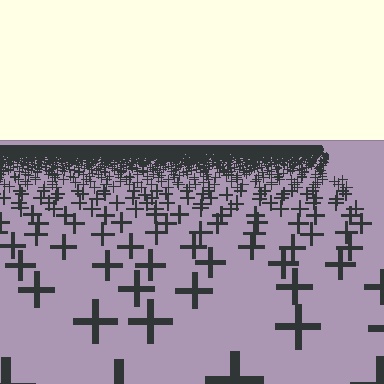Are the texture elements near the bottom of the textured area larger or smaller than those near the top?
Larger. Near the bottom, elements are closer to the viewer and appear at a bigger on-screen size.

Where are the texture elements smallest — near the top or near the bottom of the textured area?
Near the top.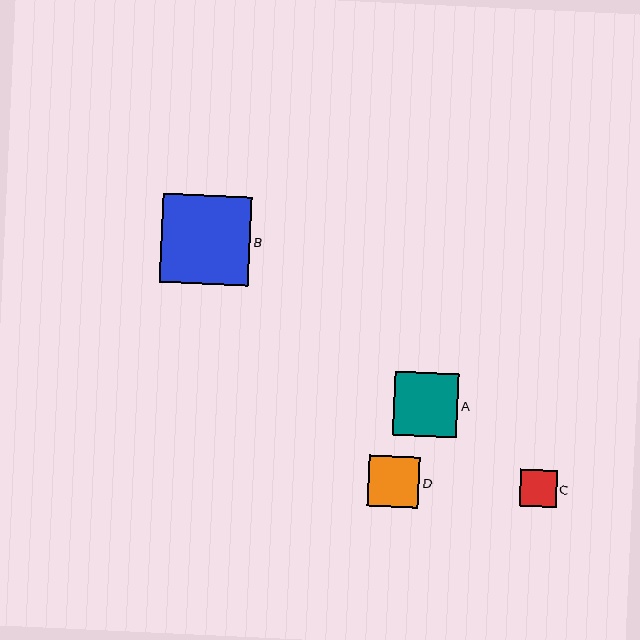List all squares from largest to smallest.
From largest to smallest: B, A, D, C.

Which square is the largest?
Square B is the largest with a size of approximately 89 pixels.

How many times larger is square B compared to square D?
Square B is approximately 1.7 times the size of square D.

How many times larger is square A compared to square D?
Square A is approximately 1.2 times the size of square D.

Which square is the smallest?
Square C is the smallest with a size of approximately 37 pixels.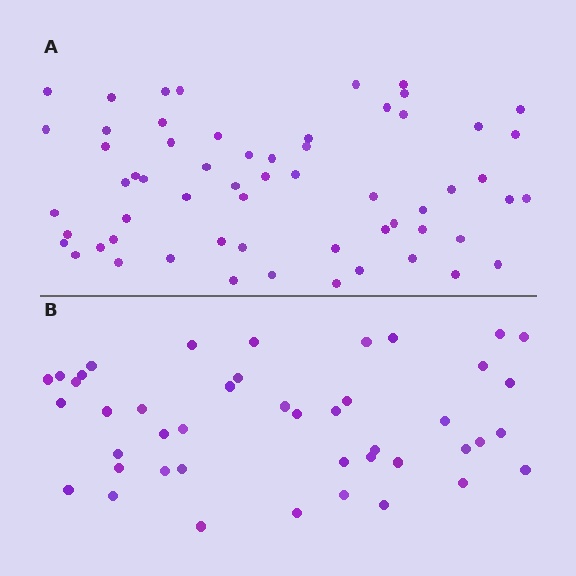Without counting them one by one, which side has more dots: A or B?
Region A (the top region) has more dots.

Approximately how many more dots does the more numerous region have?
Region A has approximately 15 more dots than region B.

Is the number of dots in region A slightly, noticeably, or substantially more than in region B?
Region A has noticeably more, but not dramatically so. The ratio is roughly 1.4 to 1.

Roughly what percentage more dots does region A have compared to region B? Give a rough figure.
About 35% more.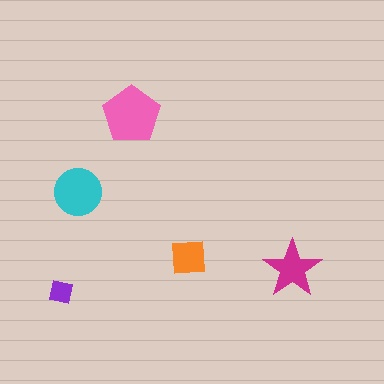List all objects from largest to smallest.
The pink pentagon, the cyan circle, the magenta star, the orange square, the purple square.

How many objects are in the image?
There are 5 objects in the image.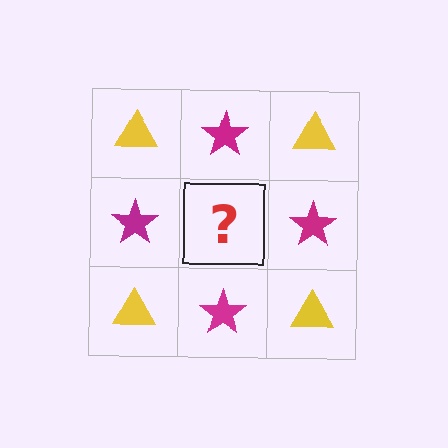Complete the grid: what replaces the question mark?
The question mark should be replaced with a yellow triangle.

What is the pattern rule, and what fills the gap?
The rule is that it alternates yellow triangle and magenta star in a checkerboard pattern. The gap should be filled with a yellow triangle.